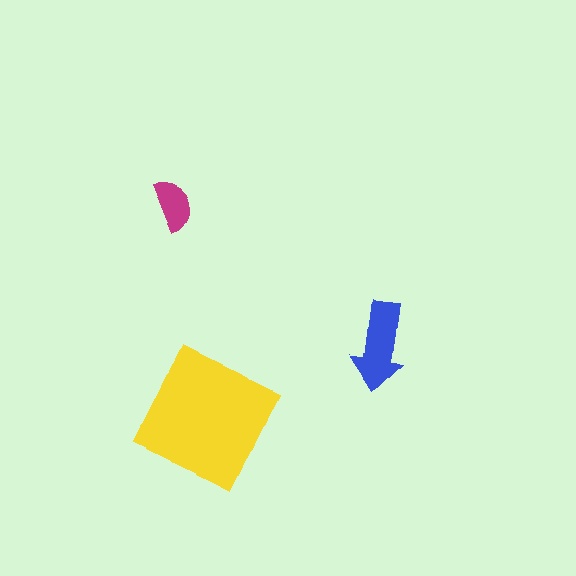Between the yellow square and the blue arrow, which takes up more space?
The yellow square.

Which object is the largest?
The yellow square.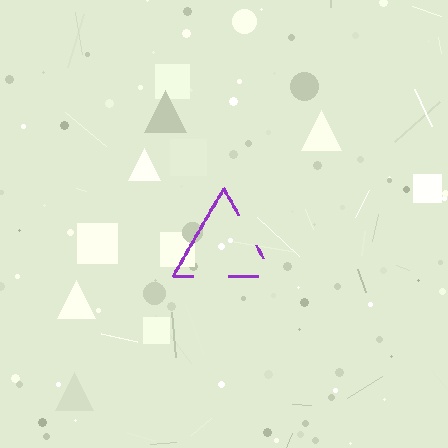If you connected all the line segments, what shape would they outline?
They would outline a triangle.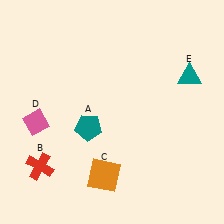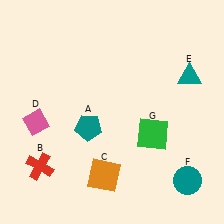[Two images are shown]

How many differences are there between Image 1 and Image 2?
There are 2 differences between the two images.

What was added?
A teal circle (F), a green square (G) were added in Image 2.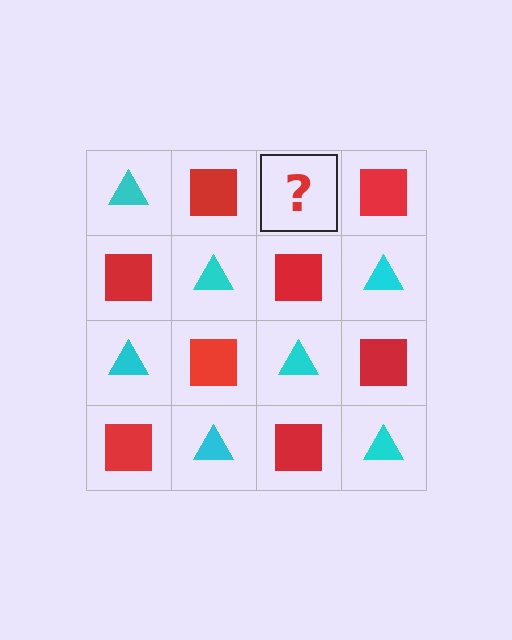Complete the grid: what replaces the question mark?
The question mark should be replaced with a cyan triangle.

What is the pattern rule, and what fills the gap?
The rule is that it alternates cyan triangle and red square in a checkerboard pattern. The gap should be filled with a cyan triangle.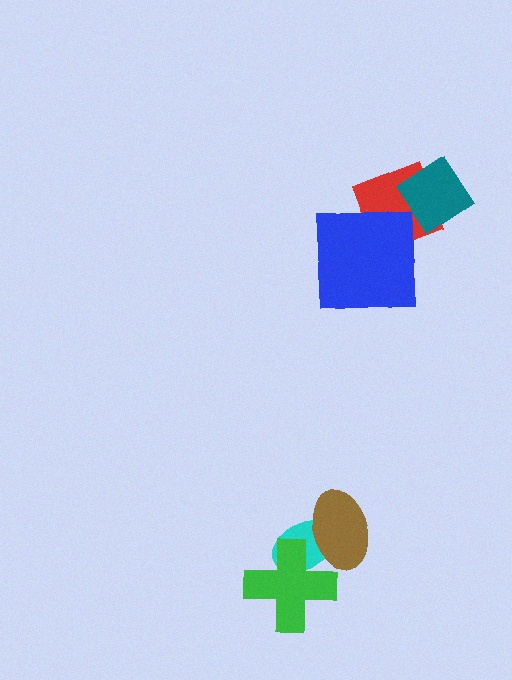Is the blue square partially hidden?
No, no other shape covers it.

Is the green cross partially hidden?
Yes, it is partially covered by another shape.